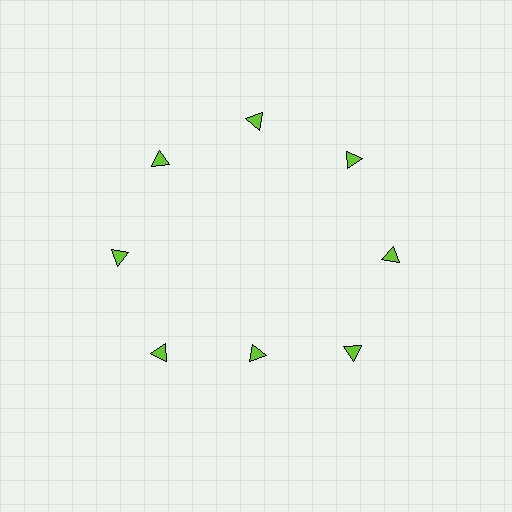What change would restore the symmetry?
The symmetry would be restored by moving it outward, back onto the ring so that all 8 triangles sit at equal angles and equal distance from the center.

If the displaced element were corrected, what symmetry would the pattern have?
It would have 8-fold rotational symmetry — the pattern would map onto itself every 45 degrees.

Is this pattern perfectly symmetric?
No. The 8 lime triangles are arranged in a ring, but one element near the 6 o'clock position is pulled inward toward the center, breaking the 8-fold rotational symmetry.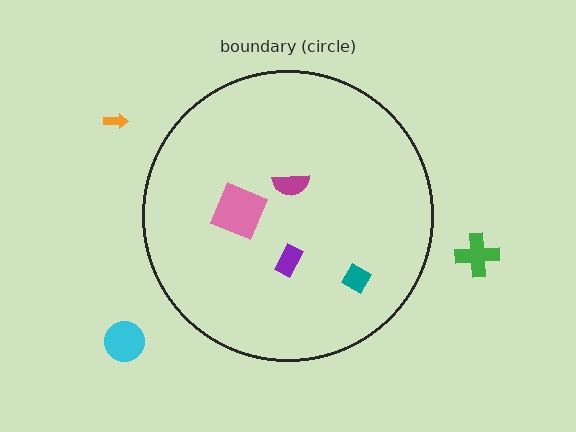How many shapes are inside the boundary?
4 inside, 3 outside.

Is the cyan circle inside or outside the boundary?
Outside.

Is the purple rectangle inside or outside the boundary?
Inside.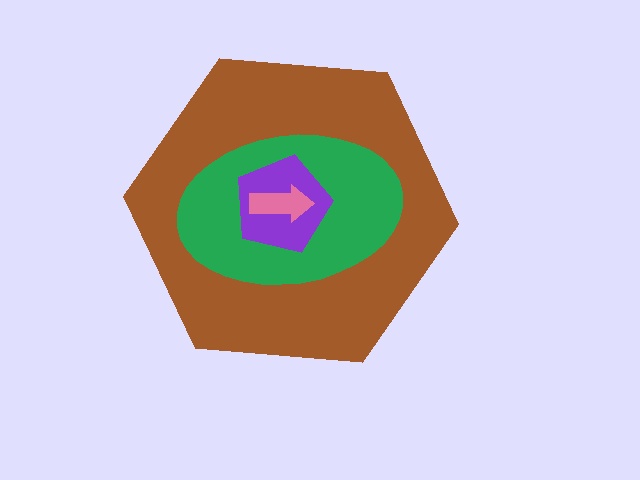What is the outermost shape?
The brown hexagon.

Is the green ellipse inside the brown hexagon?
Yes.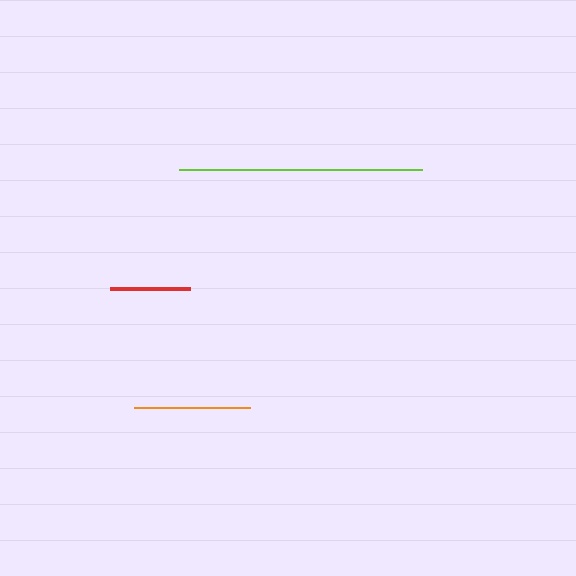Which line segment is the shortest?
The red line is the shortest at approximately 80 pixels.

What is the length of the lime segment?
The lime segment is approximately 244 pixels long.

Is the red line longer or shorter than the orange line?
The orange line is longer than the red line.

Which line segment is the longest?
The lime line is the longest at approximately 244 pixels.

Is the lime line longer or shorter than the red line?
The lime line is longer than the red line.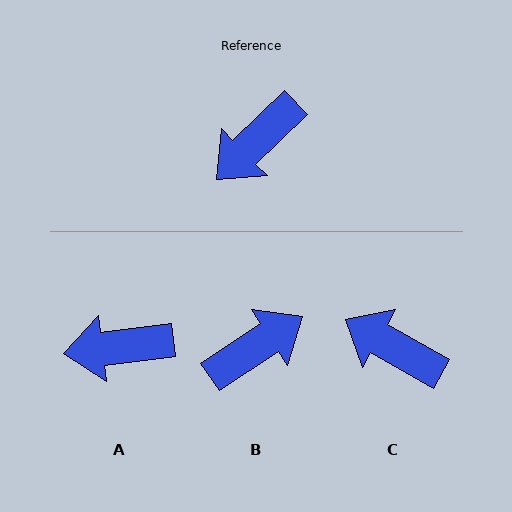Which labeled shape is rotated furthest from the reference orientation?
B, about 169 degrees away.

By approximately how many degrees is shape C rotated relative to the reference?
Approximately 74 degrees clockwise.